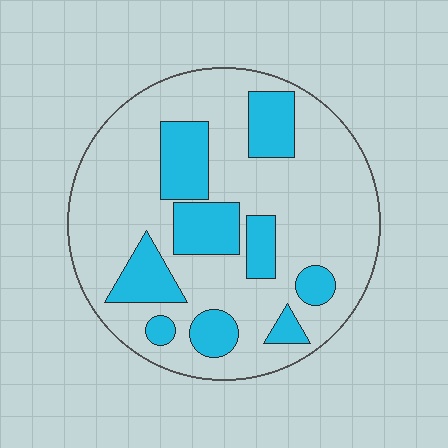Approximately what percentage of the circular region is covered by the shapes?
Approximately 25%.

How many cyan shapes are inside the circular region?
9.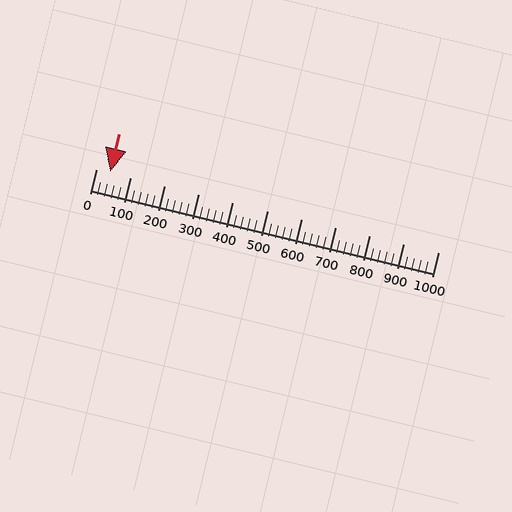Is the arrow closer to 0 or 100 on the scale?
The arrow is closer to 0.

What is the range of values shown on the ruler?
The ruler shows values from 0 to 1000.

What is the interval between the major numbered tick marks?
The major tick marks are spaced 100 units apart.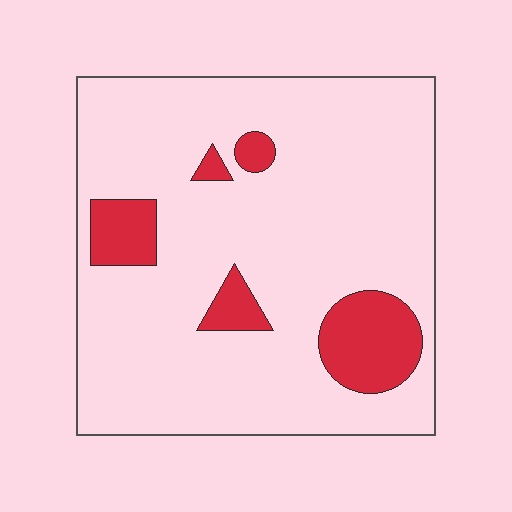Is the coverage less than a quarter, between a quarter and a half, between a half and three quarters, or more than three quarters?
Less than a quarter.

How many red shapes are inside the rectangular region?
5.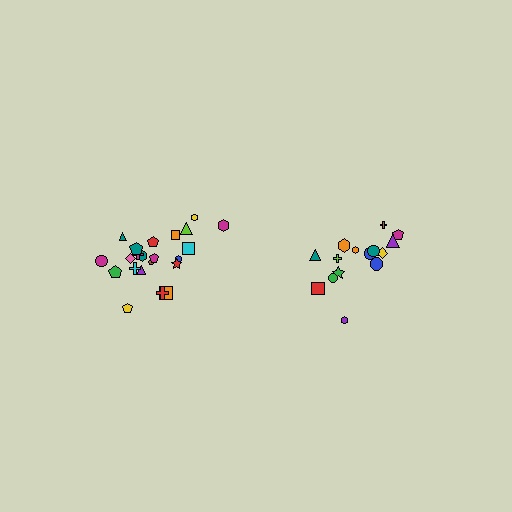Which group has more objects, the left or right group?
The left group.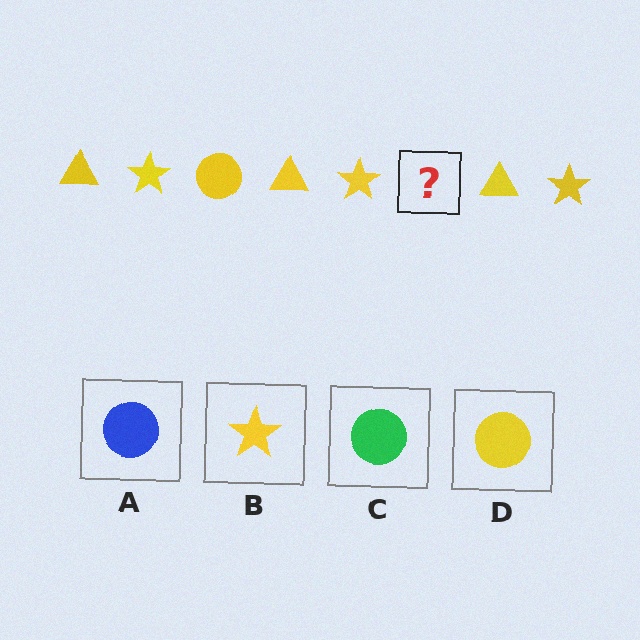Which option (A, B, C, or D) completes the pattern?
D.